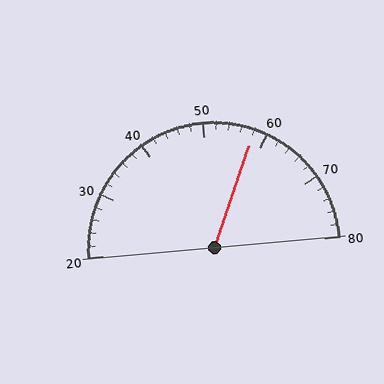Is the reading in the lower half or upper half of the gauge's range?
The reading is in the upper half of the range (20 to 80).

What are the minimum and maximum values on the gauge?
The gauge ranges from 20 to 80.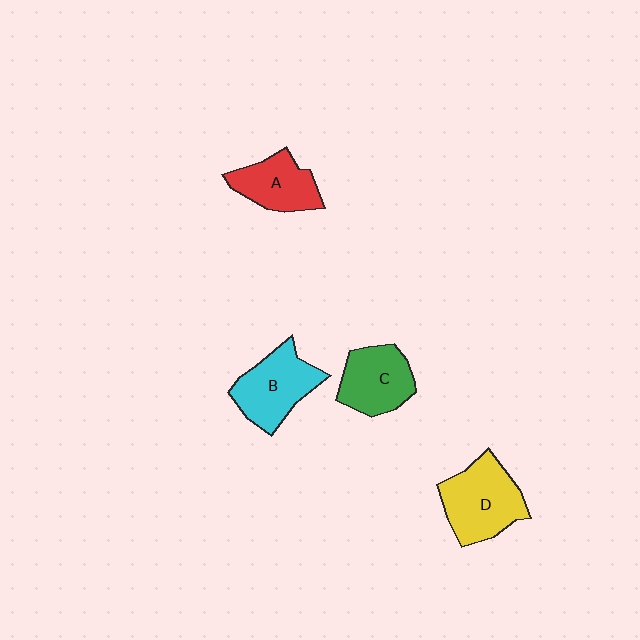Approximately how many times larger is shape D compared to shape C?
Approximately 1.3 times.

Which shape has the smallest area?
Shape A (red).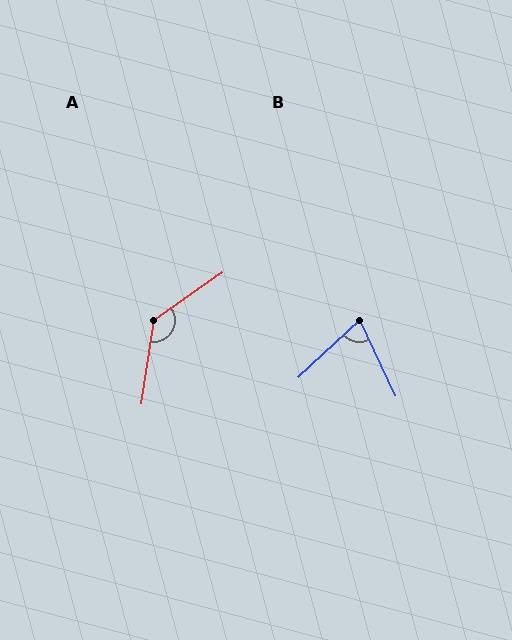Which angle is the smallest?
B, at approximately 73 degrees.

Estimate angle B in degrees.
Approximately 73 degrees.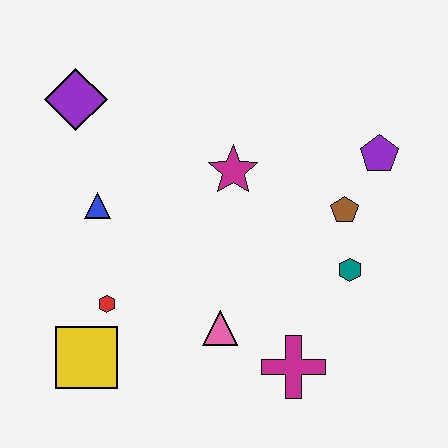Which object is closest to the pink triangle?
The magenta cross is closest to the pink triangle.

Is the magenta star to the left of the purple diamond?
No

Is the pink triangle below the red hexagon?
Yes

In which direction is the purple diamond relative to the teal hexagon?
The purple diamond is to the left of the teal hexagon.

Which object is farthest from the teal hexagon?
The purple diamond is farthest from the teal hexagon.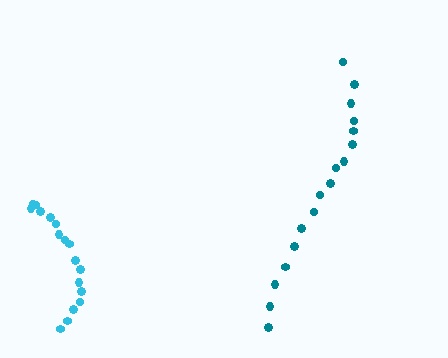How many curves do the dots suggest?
There are 2 distinct paths.